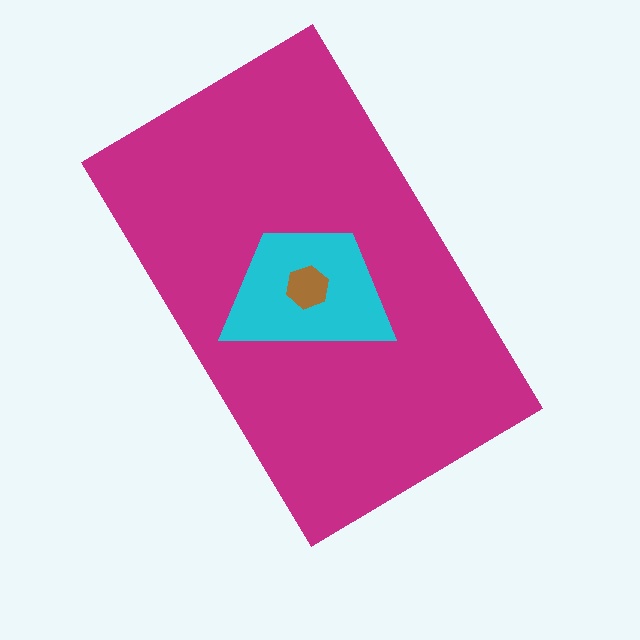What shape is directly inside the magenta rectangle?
The cyan trapezoid.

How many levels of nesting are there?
3.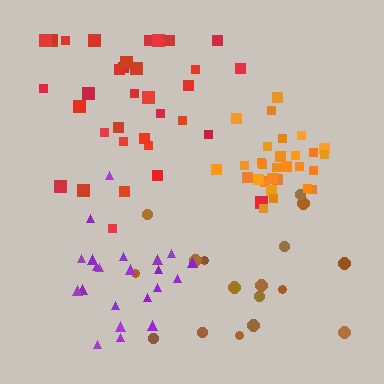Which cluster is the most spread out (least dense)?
Brown.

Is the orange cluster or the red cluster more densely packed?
Orange.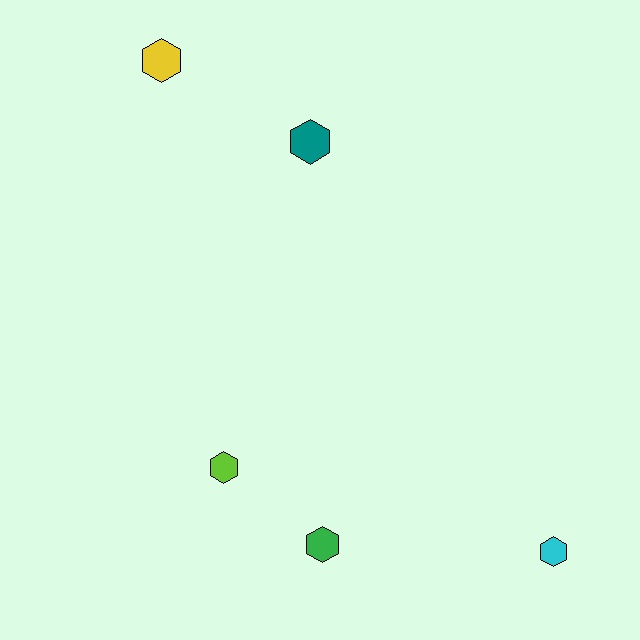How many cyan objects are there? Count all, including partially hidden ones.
There is 1 cyan object.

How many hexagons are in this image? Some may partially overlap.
There are 5 hexagons.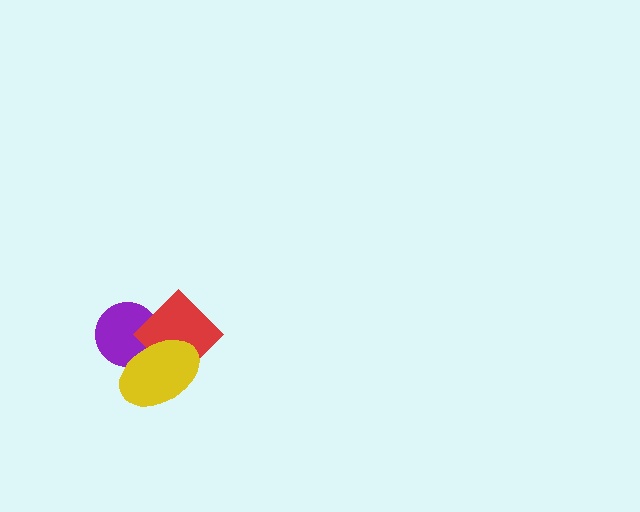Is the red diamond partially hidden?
Yes, it is partially covered by another shape.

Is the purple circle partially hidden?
Yes, it is partially covered by another shape.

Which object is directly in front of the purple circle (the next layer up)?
The red diamond is directly in front of the purple circle.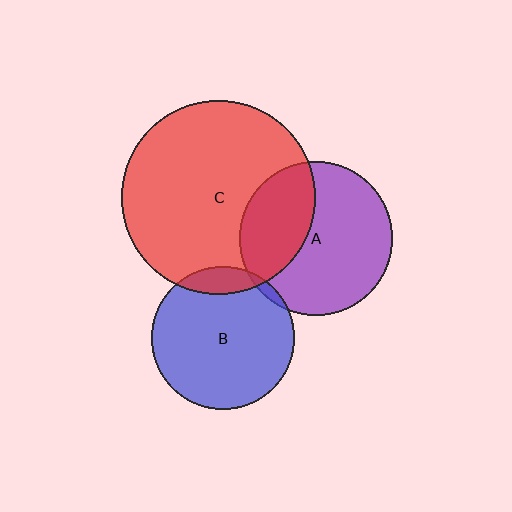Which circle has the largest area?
Circle C (red).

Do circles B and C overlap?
Yes.